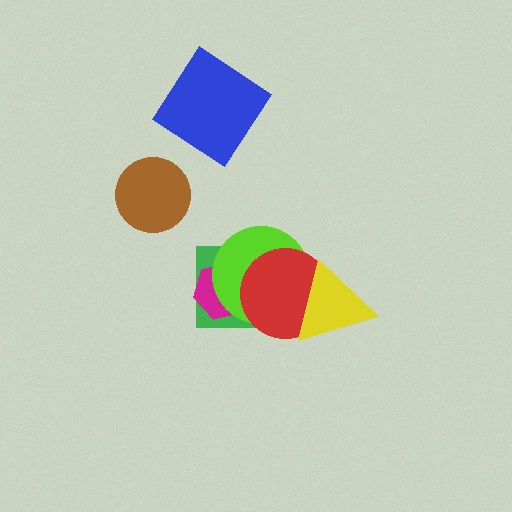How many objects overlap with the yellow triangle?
2 objects overlap with the yellow triangle.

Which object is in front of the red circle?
The yellow triangle is in front of the red circle.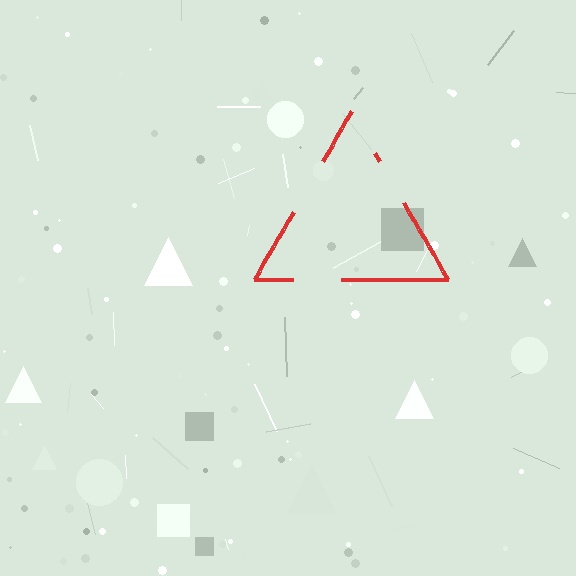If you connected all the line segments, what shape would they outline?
They would outline a triangle.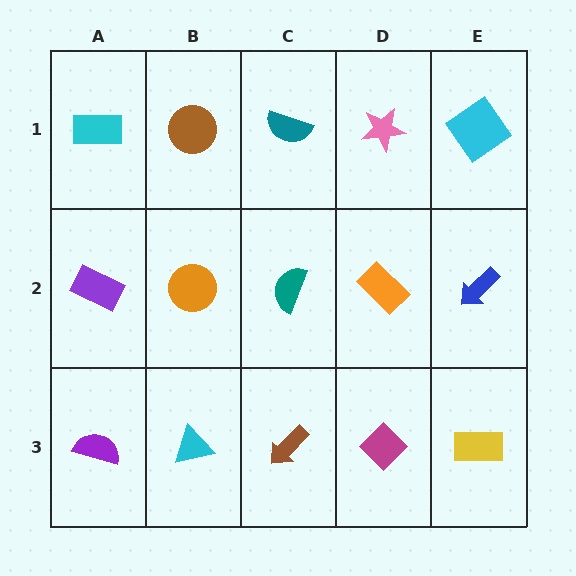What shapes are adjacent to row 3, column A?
A purple rectangle (row 2, column A), a cyan triangle (row 3, column B).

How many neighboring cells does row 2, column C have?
4.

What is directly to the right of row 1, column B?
A teal semicircle.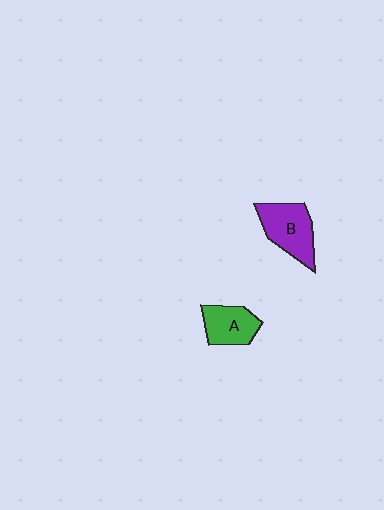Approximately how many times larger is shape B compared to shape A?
Approximately 1.3 times.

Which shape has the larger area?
Shape B (purple).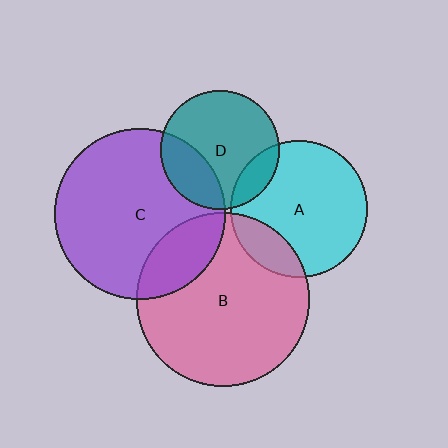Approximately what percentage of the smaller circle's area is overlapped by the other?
Approximately 20%.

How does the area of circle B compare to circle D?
Approximately 2.1 times.